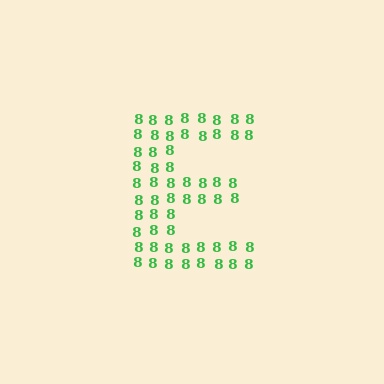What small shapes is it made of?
It is made of small digit 8's.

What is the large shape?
The large shape is the letter E.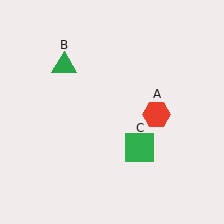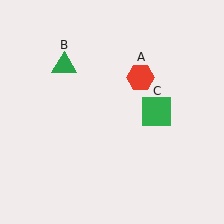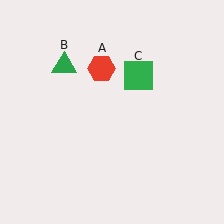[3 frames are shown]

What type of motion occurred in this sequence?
The red hexagon (object A), green square (object C) rotated counterclockwise around the center of the scene.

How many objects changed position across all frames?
2 objects changed position: red hexagon (object A), green square (object C).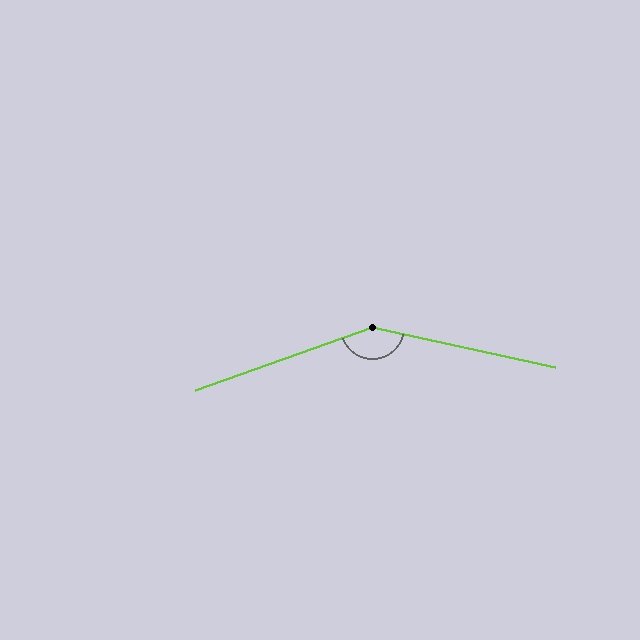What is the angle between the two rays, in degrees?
Approximately 148 degrees.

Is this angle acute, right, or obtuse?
It is obtuse.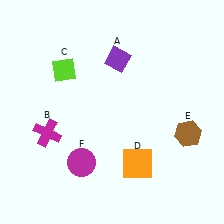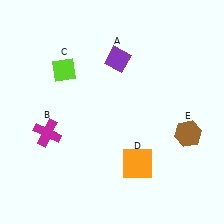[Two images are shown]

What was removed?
The magenta circle (F) was removed in Image 2.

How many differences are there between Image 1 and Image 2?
There is 1 difference between the two images.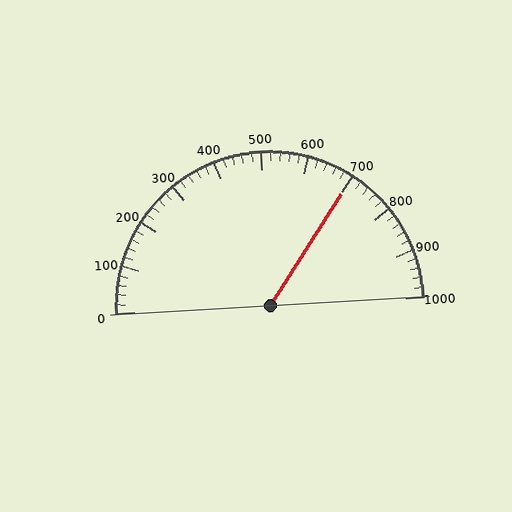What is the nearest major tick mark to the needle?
The nearest major tick mark is 700.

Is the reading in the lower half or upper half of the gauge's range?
The reading is in the upper half of the range (0 to 1000).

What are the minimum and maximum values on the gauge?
The gauge ranges from 0 to 1000.